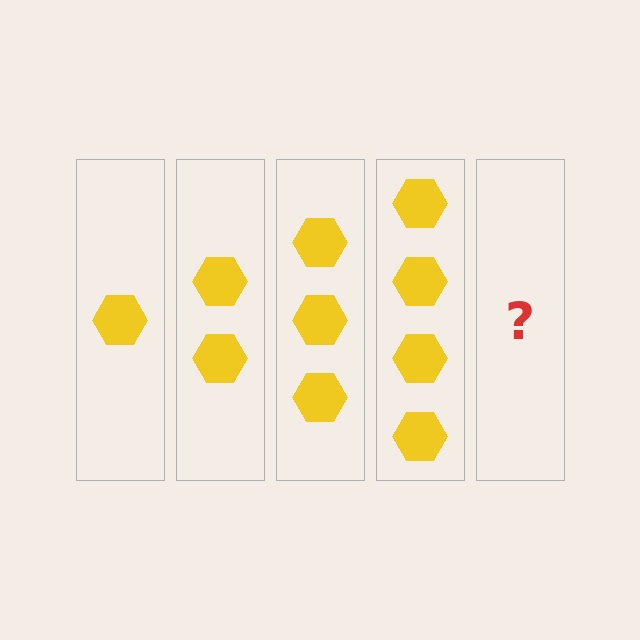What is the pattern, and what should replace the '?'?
The pattern is that each step adds one more hexagon. The '?' should be 5 hexagons.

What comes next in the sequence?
The next element should be 5 hexagons.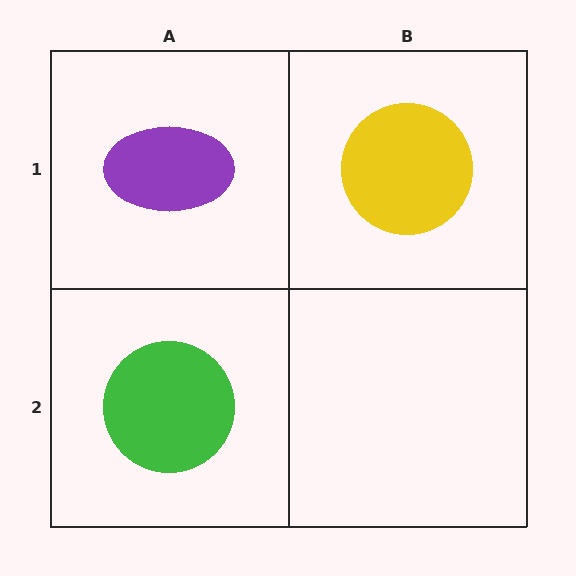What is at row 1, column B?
A yellow circle.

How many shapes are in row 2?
1 shape.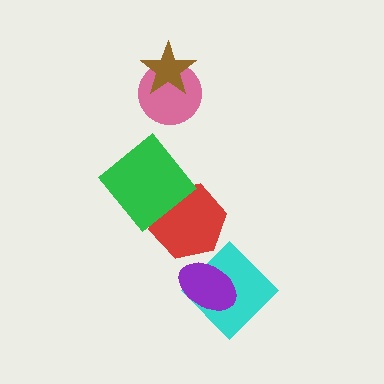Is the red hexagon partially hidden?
Yes, it is partially covered by another shape.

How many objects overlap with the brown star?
1 object overlaps with the brown star.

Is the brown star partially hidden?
No, no other shape covers it.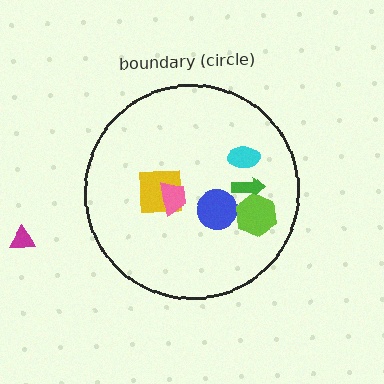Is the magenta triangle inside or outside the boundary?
Outside.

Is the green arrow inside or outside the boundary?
Inside.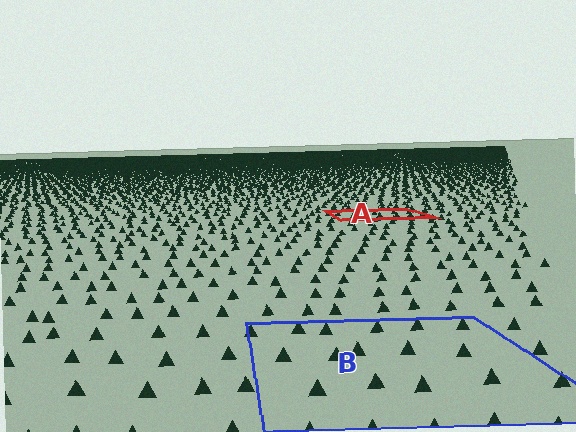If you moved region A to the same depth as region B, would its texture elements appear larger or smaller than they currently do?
They would appear larger. At a closer depth, the same texture elements are projected at a bigger on-screen size.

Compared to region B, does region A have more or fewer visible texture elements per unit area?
Region A has more texture elements per unit area — they are packed more densely because it is farther away.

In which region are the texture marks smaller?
The texture marks are smaller in region A, because it is farther away.